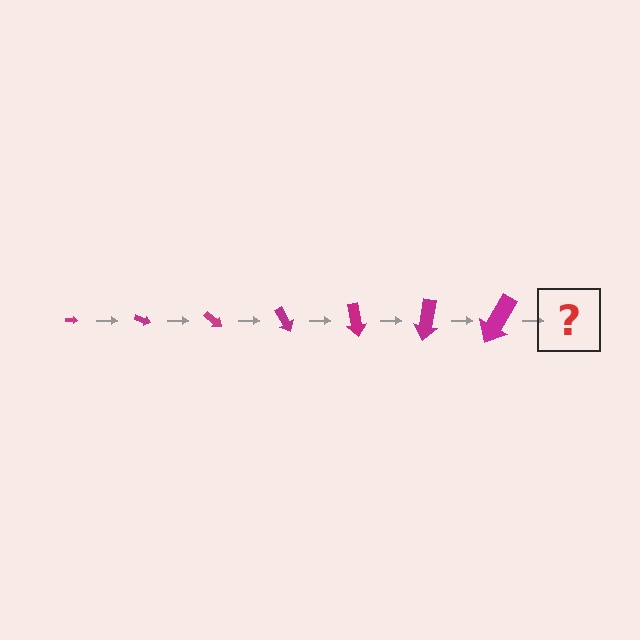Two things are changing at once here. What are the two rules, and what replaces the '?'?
The two rules are that the arrow grows larger each step and it rotates 20 degrees each step. The '?' should be an arrow, larger than the previous one and rotated 140 degrees from the start.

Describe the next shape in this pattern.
It should be an arrow, larger than the previous one and rotated 140 degrees from the start.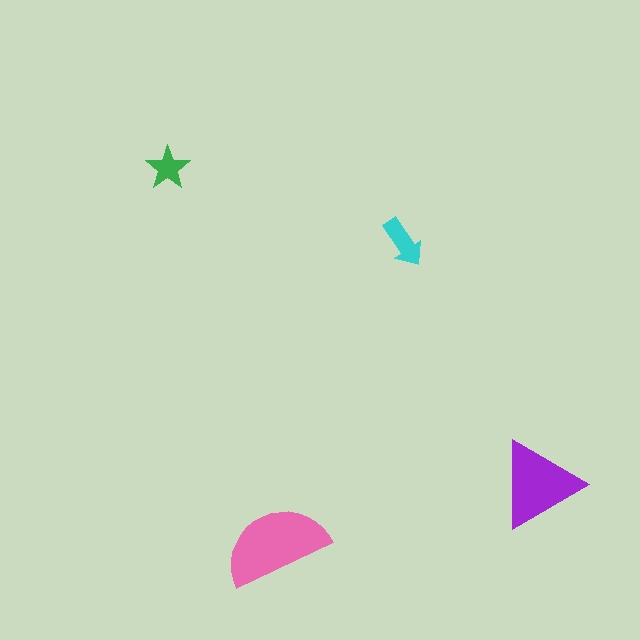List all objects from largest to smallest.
The pink semicircle, the purple triangle, the cyan arrow, the green star.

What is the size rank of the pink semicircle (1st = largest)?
1st.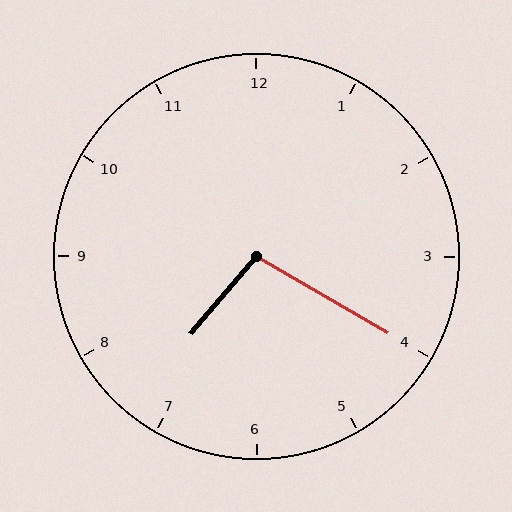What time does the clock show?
7:20.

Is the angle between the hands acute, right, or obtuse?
It is obtuse.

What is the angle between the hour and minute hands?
Approximately 100 degrees.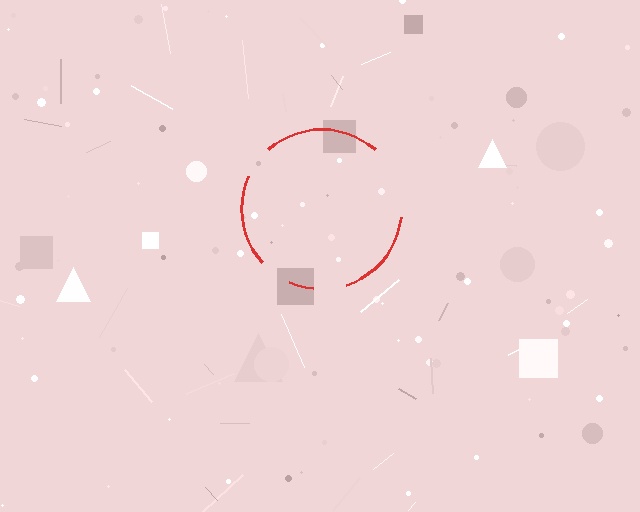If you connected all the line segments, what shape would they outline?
They would outline a circle.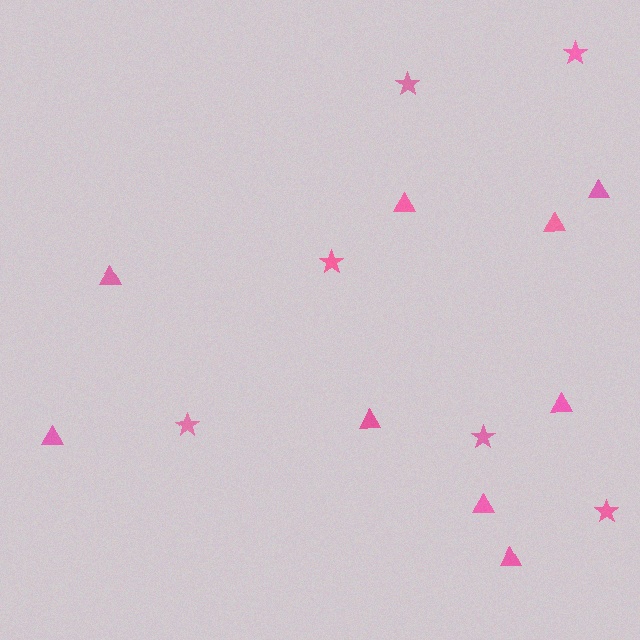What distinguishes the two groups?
There are 2 groups: one group of stars (6) and one group of triangles (9).